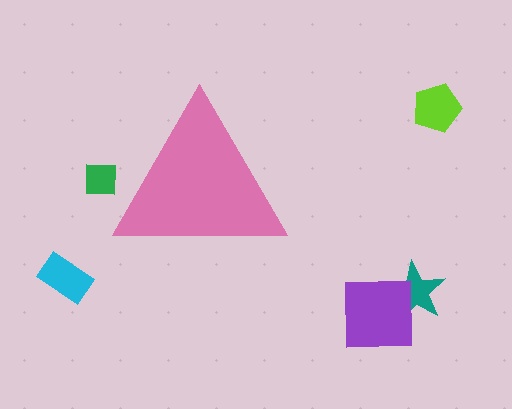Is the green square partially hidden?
Yes, the green square is partially hidden behind the pink triangle.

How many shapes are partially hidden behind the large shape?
1 shape is partially hidden.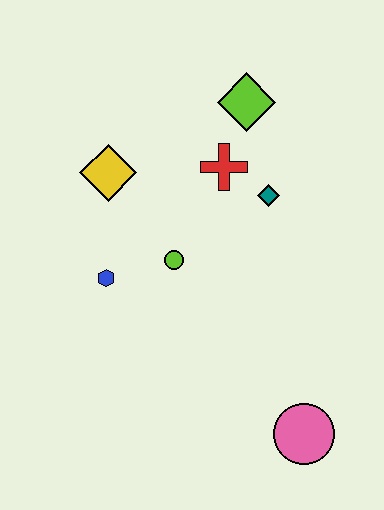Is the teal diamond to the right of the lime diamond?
Yes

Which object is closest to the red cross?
The teal diamond is closest to the red cross.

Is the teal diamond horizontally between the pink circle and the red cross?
Yes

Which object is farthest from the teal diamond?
The pink circle is farthest from the teal diamond.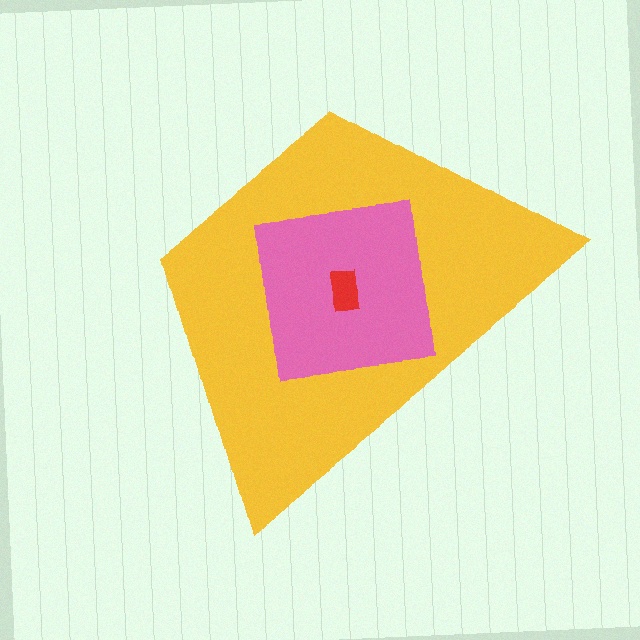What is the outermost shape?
The yellow trapezoid.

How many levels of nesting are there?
3.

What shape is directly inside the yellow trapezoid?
The pink square.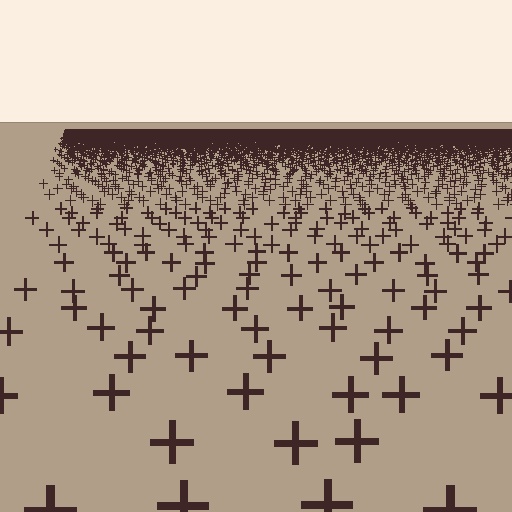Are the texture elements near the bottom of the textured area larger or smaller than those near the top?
Larger. Near the bottom, elements are closer to the viewer and appear at a bigger on-screen size.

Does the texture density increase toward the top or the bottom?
Density increases toward the top.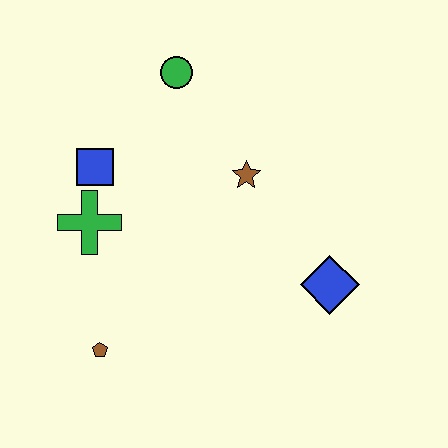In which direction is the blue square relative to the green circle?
The blue square is below the green circle.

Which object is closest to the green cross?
The blue square is closest to the green cross.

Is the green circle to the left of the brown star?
Yes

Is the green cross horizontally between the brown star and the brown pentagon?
No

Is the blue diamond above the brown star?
No